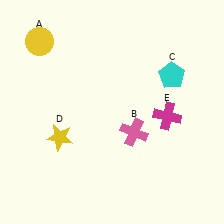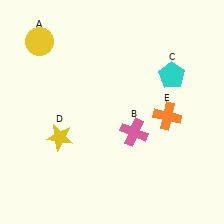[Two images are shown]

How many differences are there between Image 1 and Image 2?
There is 1 difference between the two images.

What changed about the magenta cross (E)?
In Image 1, E is magenta. In Image 2, it changed to orange.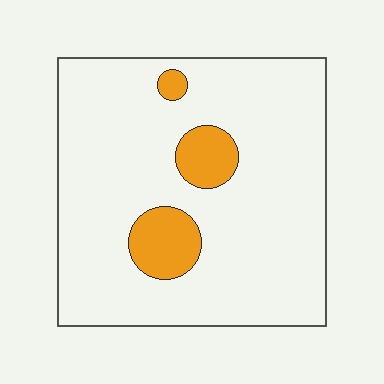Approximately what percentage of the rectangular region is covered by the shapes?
Approximately 10%.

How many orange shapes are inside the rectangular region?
3.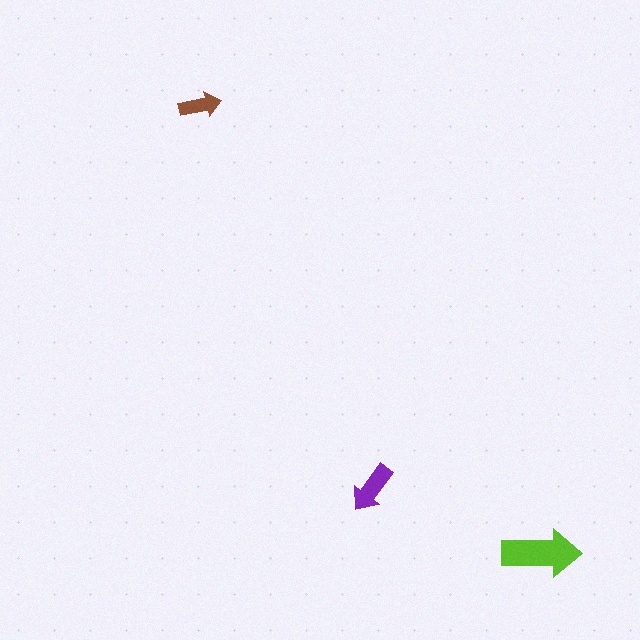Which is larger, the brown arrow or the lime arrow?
The lime one.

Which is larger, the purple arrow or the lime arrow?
The lime one.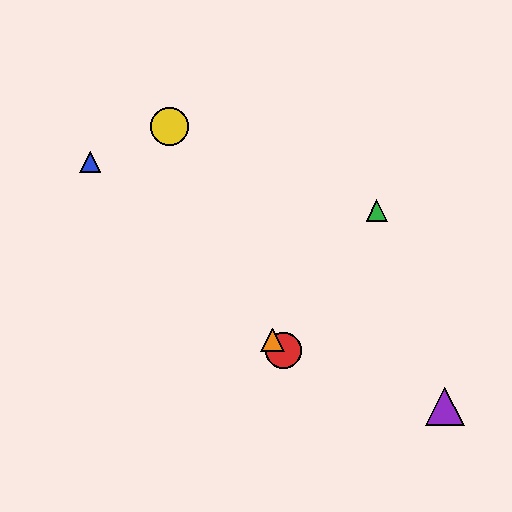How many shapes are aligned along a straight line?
3 shapes (the red circle, the blue triangle, the orange triangle) are aligned along a straight line.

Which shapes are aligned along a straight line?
The red circle, the blue triangle, the orange triangle are aligned along a straight line.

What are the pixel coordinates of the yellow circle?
The yellow circle is at (169, 126).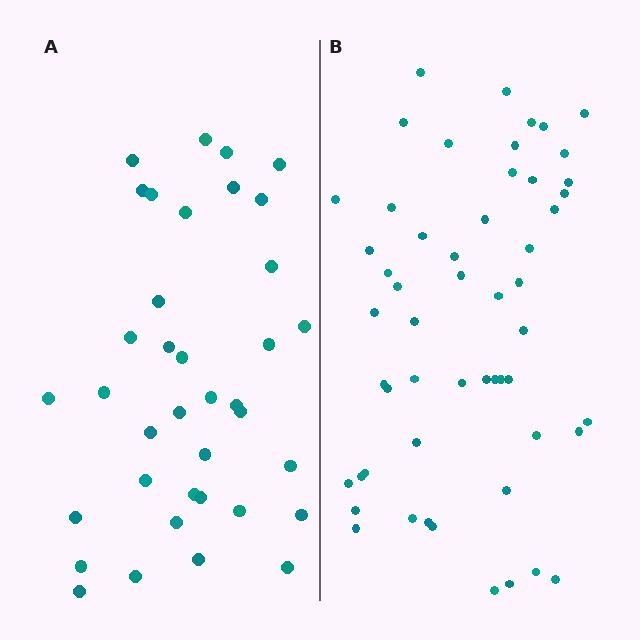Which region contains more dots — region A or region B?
Region B (the right region) has more dots.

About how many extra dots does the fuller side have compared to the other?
Region B has approximately 15 more dots than region A.